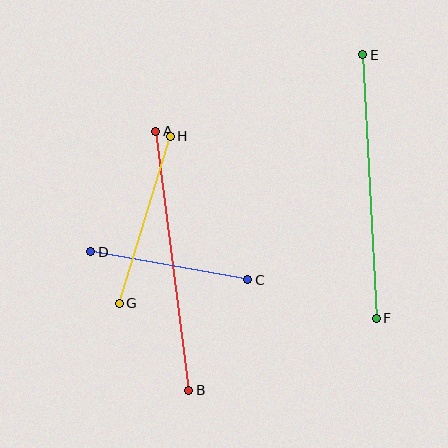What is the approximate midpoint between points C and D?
The midpoint is at approximately (169, 266) pixels.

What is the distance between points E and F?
The distance is approximately 264 pixels.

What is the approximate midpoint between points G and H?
The midpoint is at approximately (145, 220) pixels.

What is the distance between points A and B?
The distance is approximately 261 pixels.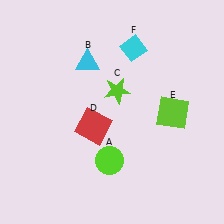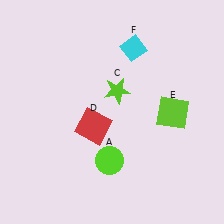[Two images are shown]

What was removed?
The cyan triangle (B) was removed in Image 2.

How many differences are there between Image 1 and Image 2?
There is 1 difference between the two images.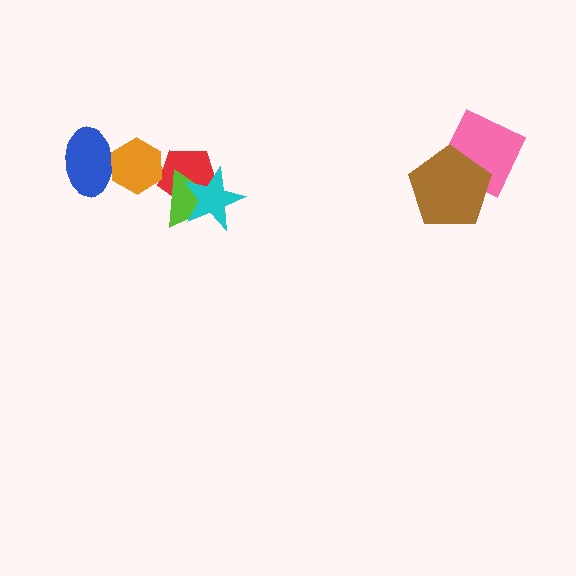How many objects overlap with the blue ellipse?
1 object overlaps with the blue ellipse.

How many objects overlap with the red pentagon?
3 objects overlap with the red pentagon.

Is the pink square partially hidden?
Yes, it is partially covered by another shape.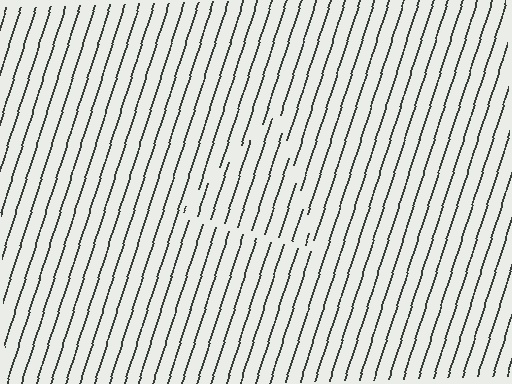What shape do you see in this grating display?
An illusory triangle. The interior of the shape contains the same grating, shifted by half a period — the contour is defined by the phase discontinuity where line-ends from the inner and outer gratings abut.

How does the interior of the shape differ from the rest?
The interior of the shape contains the same grating, shifted by half a period — the contour is defined by the phase discontinuity where line-ends from the inner and outer gratings abut.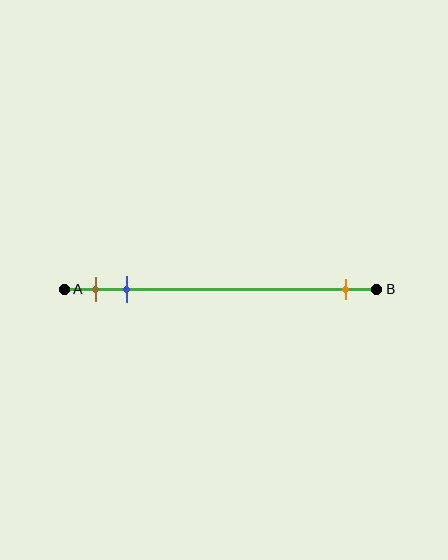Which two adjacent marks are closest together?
The brown and blue marks are the closest adjacent pair.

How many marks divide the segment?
There are 3 marks dividing the segment.